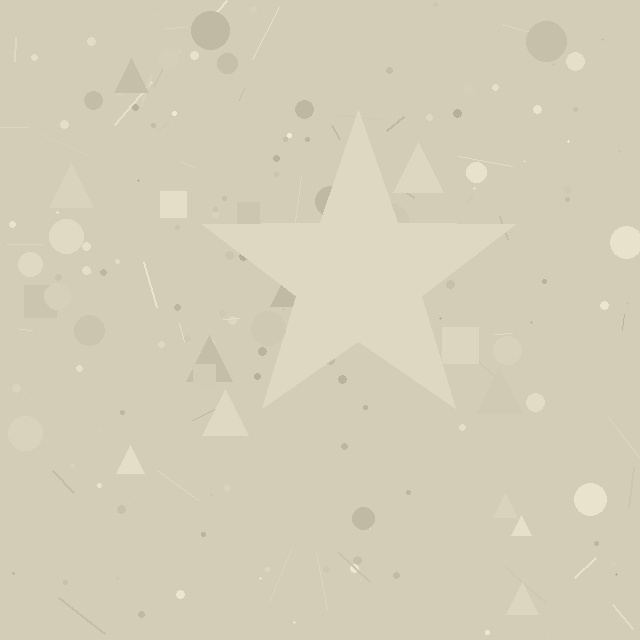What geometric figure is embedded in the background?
A star is embedded in the background.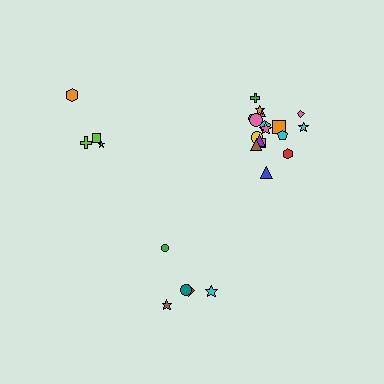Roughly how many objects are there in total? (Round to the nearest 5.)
Roughly 25 objects in total.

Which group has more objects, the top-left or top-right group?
The top-right group.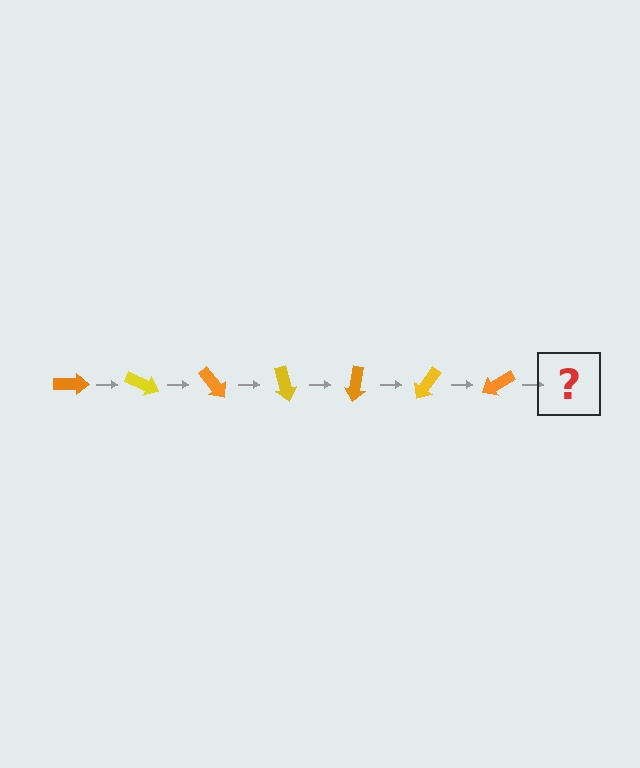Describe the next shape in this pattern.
It should be a yellow arrow, rotated 175 degrees from the start.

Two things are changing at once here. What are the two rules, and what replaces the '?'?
The two rules are that it rotates 25 degrees each step and the color cycles through orange and yellow. The '?' should be a yellow arrow, rotated 175 degrees from the start.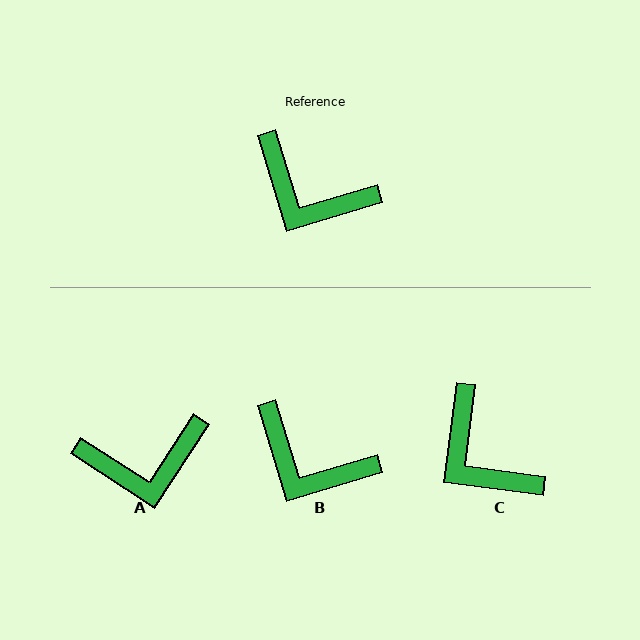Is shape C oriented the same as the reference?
No, it is off by about 24 degrees.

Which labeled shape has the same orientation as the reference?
B.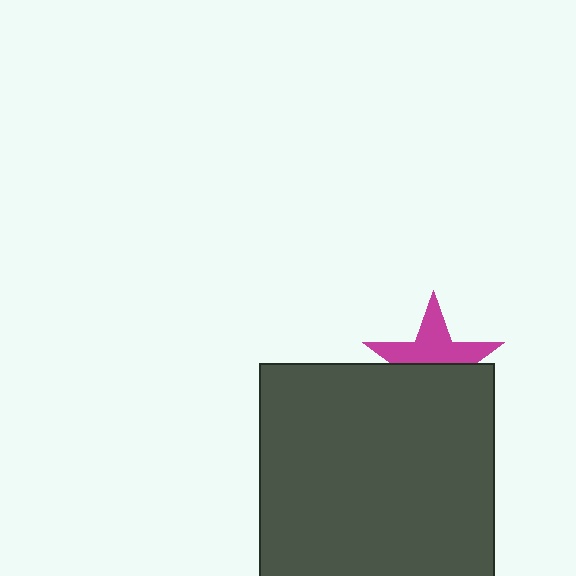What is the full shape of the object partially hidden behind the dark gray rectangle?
The partially hidden object is a magenta star.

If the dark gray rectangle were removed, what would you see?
You would see the complete magenta star.